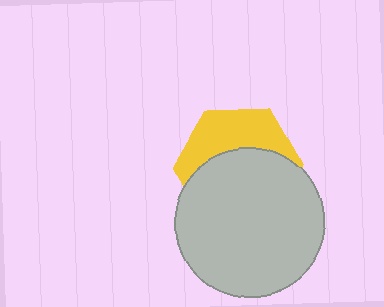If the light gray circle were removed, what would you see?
You would see the complete yellow hexagon.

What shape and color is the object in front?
The object in front is a light gray circle.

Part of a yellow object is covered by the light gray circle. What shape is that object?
It is a hexagon.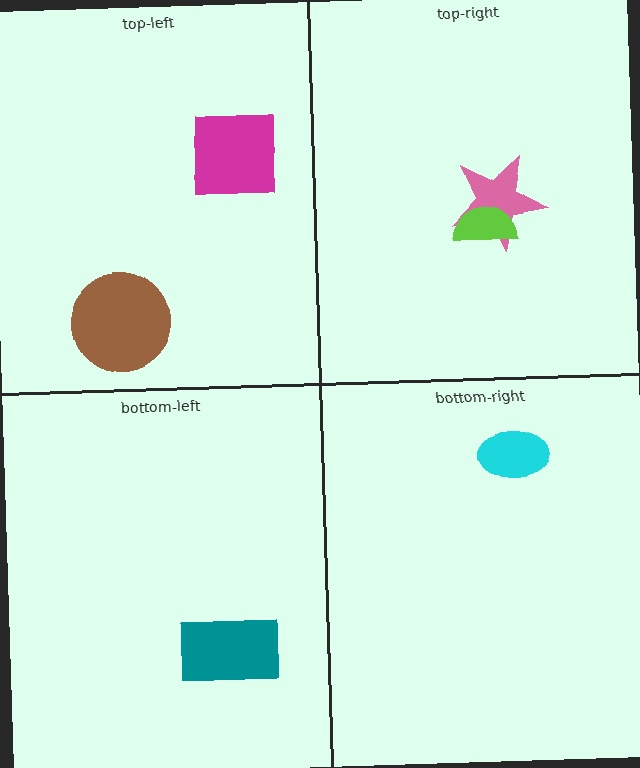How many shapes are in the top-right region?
2.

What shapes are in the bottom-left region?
The teal rectangle.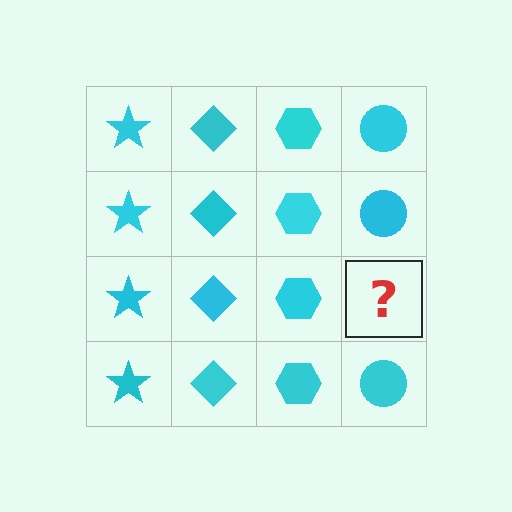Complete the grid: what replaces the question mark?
The question mark should be replaced with a cyan circle.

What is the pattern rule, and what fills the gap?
The rule is that each column has a consistent shape. The gap should be filled with a cyan circle.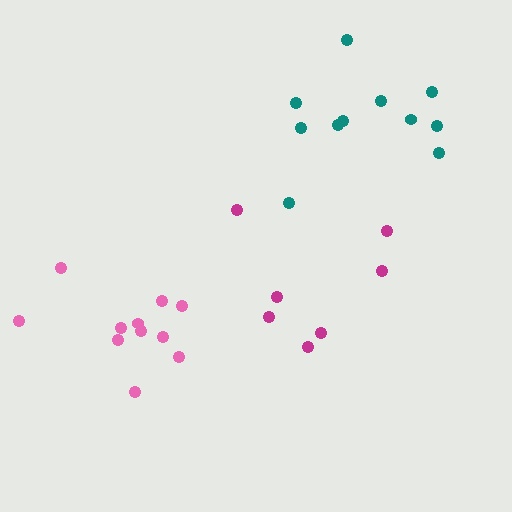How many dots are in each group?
Group 1: 7 dots, Group 2: 11 dots, Group 3: 11 dots (29 total).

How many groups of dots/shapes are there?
There are 3 groups.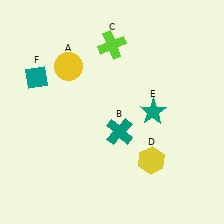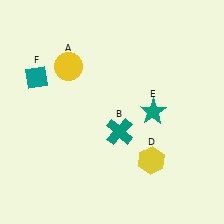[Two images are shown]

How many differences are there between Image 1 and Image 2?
There is 1 difference between the two images.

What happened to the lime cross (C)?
The lime cross (C) was removed in Image 2. It was in the top-left area of Image 1.